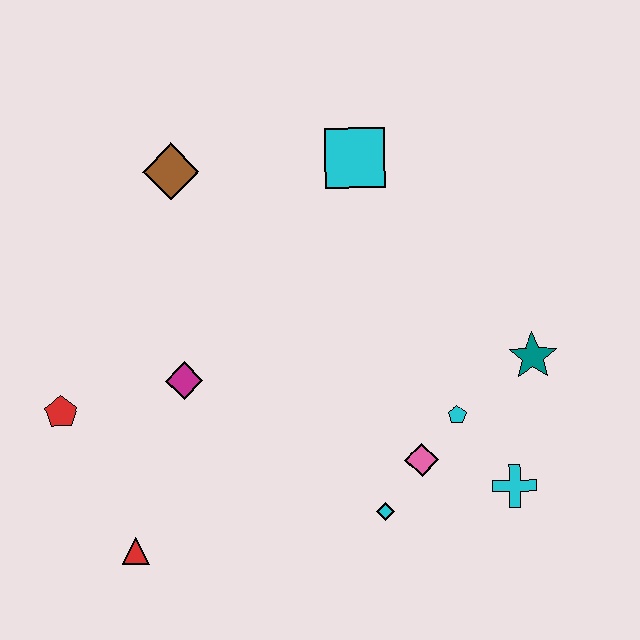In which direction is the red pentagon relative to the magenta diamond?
The red pentagon is to the left of the magenta diamond.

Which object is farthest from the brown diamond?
The cyan cross is farthest from the brown diamond.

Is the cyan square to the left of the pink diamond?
Yes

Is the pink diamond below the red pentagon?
Yes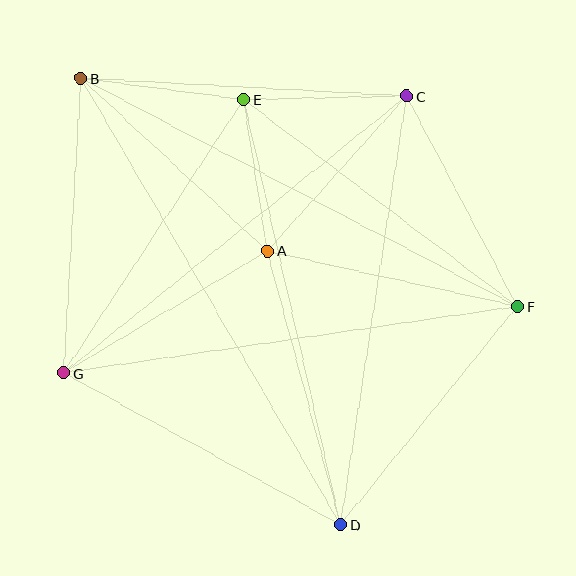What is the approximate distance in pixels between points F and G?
The distance between F and G is approximately 459 pixels.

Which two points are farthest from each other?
Points B and D are farthest from each other.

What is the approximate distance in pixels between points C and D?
The distance between C and D is approximately 434 pixels.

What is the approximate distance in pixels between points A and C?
The distance between A and C is approximately 208 pixels.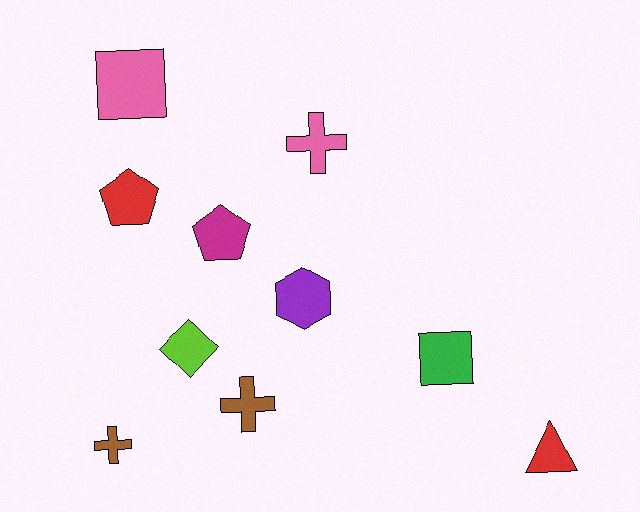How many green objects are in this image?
There is 1 green object.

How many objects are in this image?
There are 10 objects.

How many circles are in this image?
There are no circles.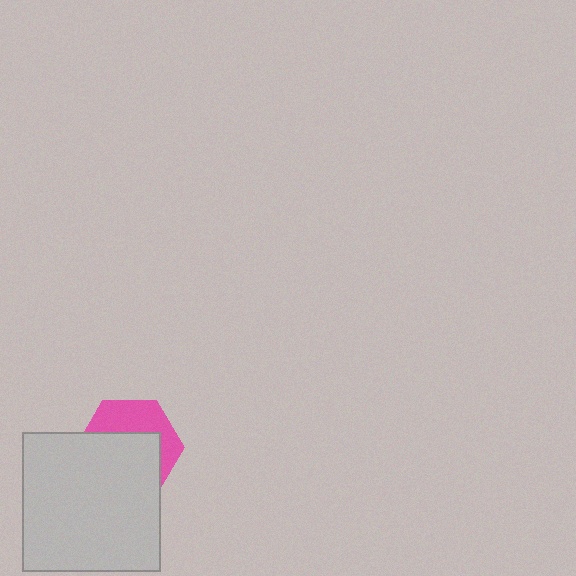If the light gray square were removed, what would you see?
You would see the complete pink hexagon.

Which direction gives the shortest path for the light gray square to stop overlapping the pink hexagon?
Moving down gives the shortest separation.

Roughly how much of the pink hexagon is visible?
A small part of it is visible (roughly 39%).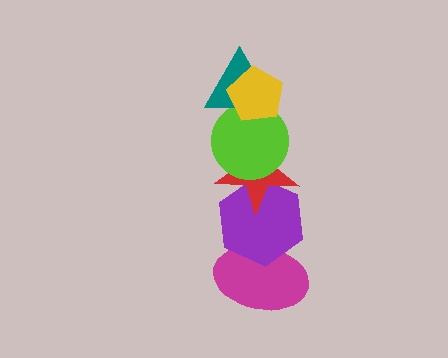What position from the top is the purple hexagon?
The purple hexagon is 5th from the top.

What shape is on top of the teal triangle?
The yellow pentagon is on top of the teal triangle.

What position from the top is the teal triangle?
The teal triangle is 2nd from the top.